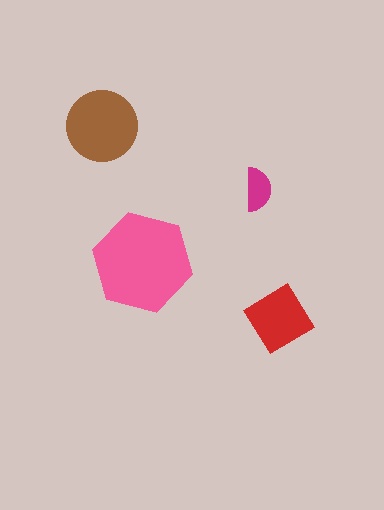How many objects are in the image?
There are 4 objects in the image.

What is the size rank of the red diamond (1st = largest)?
3rd.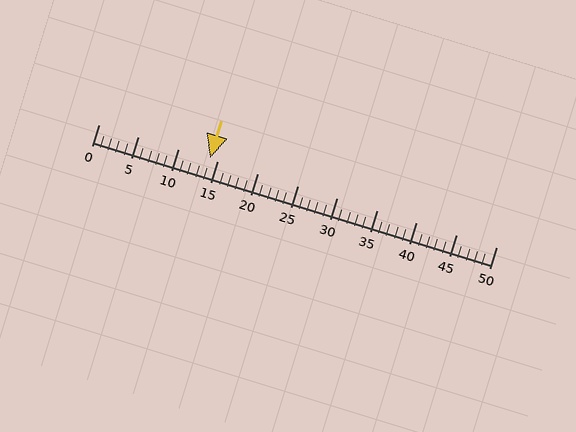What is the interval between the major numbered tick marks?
The major tick marks are spaced 5 units apart.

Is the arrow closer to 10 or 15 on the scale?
The arrow is closer to 15.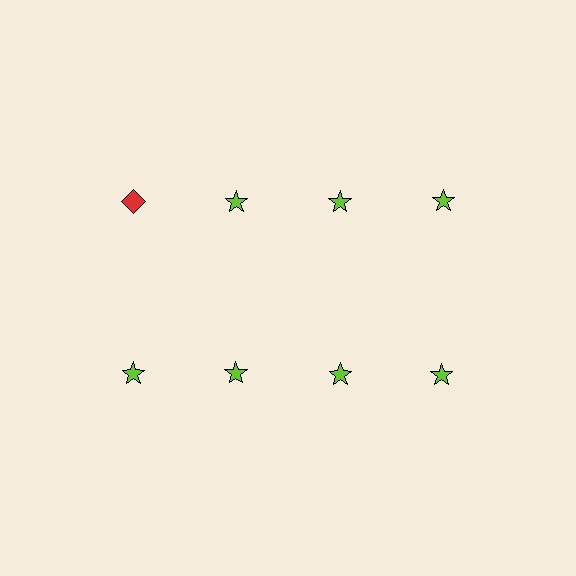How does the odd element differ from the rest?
It differs in both color (red instead of lime) and shape (diamond instead of star).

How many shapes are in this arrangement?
There are 8 shapes arranged in a grid pattern.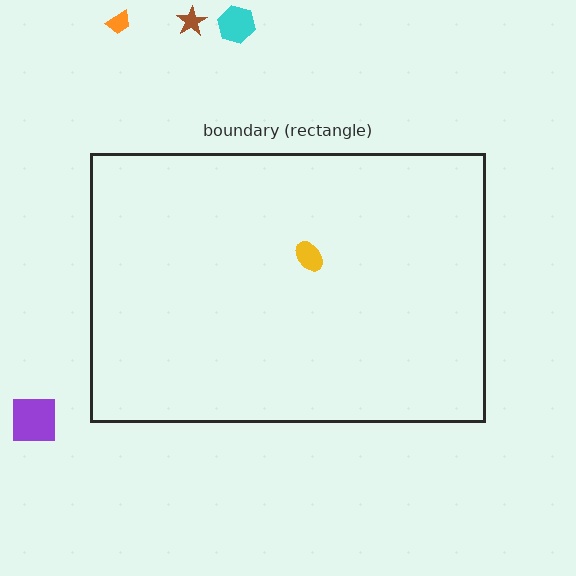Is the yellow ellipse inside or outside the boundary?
Inside.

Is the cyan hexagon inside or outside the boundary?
Outside.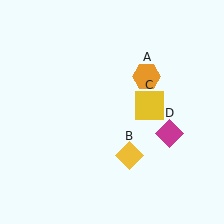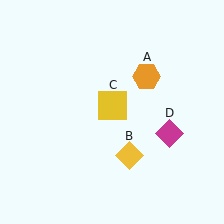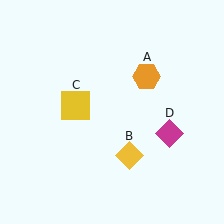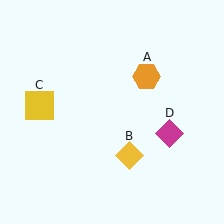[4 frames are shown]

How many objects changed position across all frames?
1 object changed position: yellow square (object C).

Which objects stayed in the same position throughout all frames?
Orange hexagon (object A) and yellow diamond (object B) and magenta diamond (object D) remained stationary.